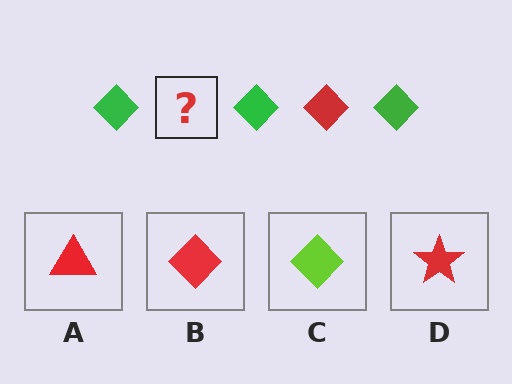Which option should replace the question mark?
Option B.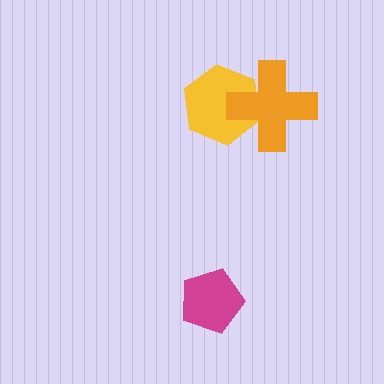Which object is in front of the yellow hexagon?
The orange cross is in front of the yellow hexagon.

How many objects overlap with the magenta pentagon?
0 objects overlap with the magenta pentagon.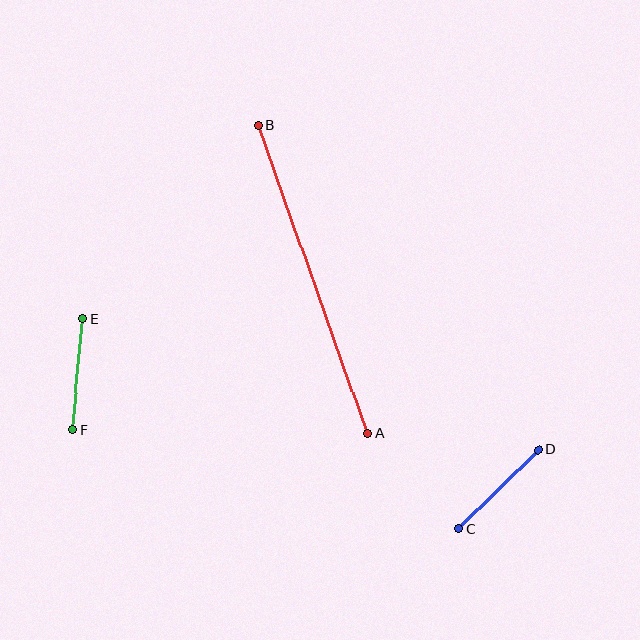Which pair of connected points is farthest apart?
Points A and B are farthest apart.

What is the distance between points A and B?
The distance is approximately 326 pixels.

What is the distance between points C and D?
The distance is approximately 112 pixels.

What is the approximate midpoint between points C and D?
The midpoint is at approximately (499, 489) pixels.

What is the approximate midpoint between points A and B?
The midpoint is at approximately (313, 279) pixels.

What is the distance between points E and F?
The distance is approximately 112 pixels.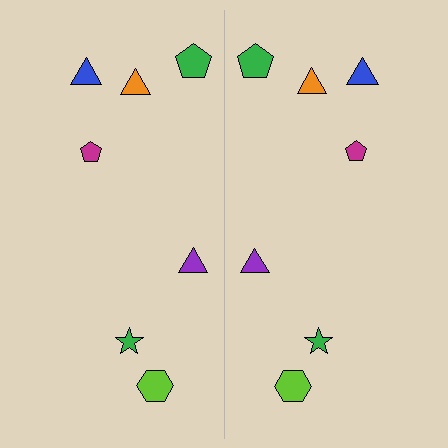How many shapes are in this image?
There are 14 shapes in this image.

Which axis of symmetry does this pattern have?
The pattern has a vertical axis of symmetry running through the center of the image.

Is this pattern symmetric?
Yes, this pattern has bilateral (reflection) symmetry.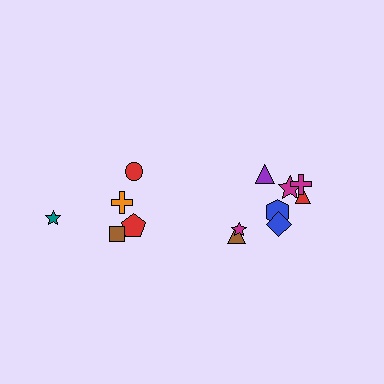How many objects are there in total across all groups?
There are 13 objects.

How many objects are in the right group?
There are 8 objects.